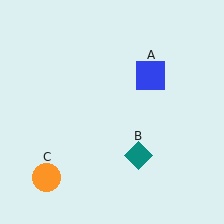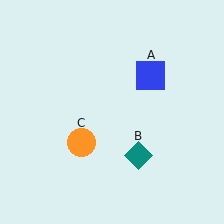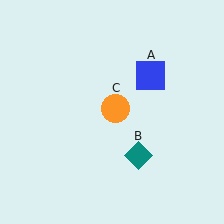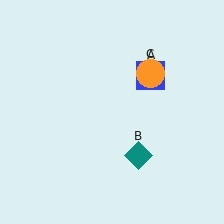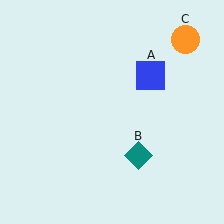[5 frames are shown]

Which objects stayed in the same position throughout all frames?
Blue square (object A) and teal diamond (object B) remained stationary.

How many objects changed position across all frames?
1 object changed position: orange circle (object C).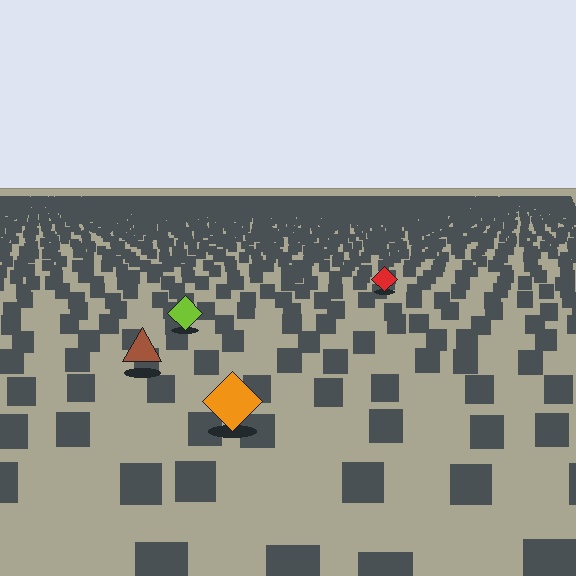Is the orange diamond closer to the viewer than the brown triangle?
Yes. The orange diamond is closer — you can tell from the texture gradient: the ground texture is coarser near it.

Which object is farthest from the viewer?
The red diamond is farthest from the viewer. It appears smaller and the ground texture around it is denser.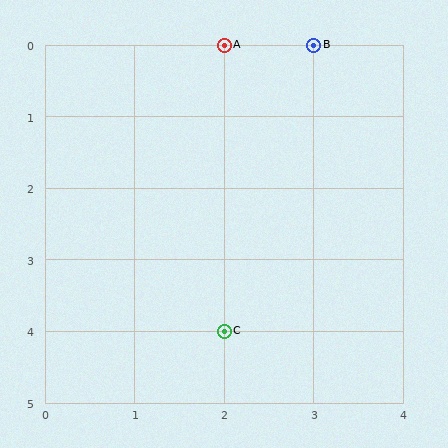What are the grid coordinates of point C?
Point C is at grid coordinates (2, 4).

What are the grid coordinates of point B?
Point B is at grid coordinates (3, 0).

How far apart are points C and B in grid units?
Points C and B are 1 column and 4 rows apart (about 4.1 grid units diagonally).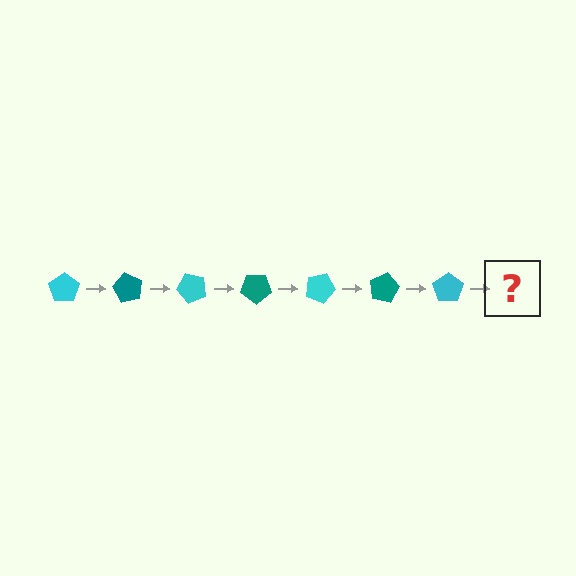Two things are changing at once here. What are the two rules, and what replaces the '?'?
The two rules are that it rotates 60 degrees each step and the color cycles through cyan and teal. The '?' should be a teal pentagon, rotated 420 degrees from the start.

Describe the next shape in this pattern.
It should be a teal pentagon, rotated 420 degrees from the start.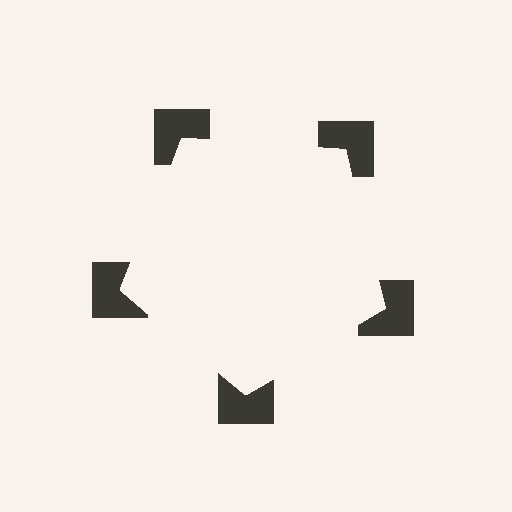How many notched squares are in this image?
There are 5 — one at each vertex of the illusory pentagon.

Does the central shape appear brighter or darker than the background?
It typically appears slightly brighter than the background, even though no actual brightness change is drawn.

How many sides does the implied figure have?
5 sides.